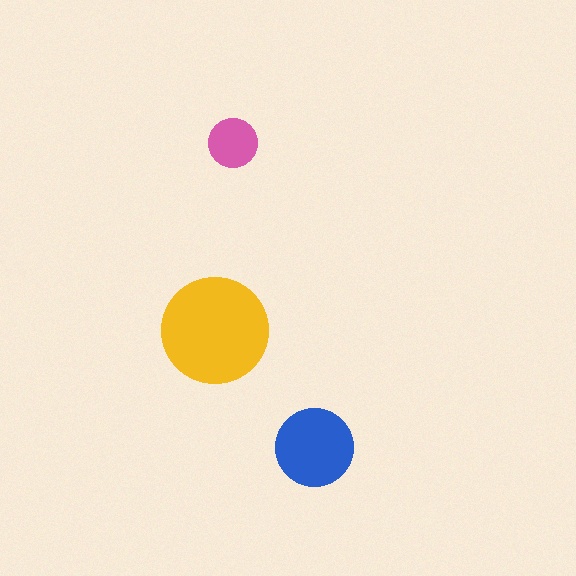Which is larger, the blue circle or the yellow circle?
The yellow one.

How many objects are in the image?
There are 3 objects in the image.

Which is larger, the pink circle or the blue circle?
The blue one.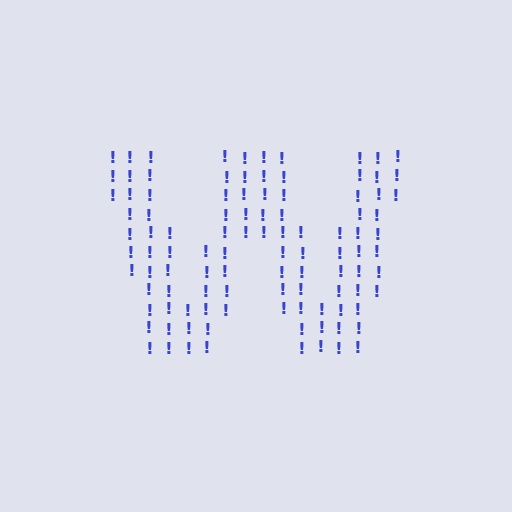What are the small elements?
The small elements are exclamation marks.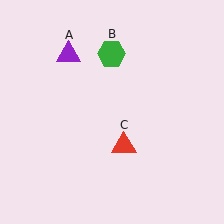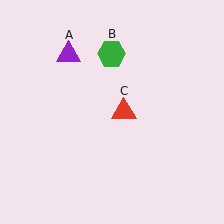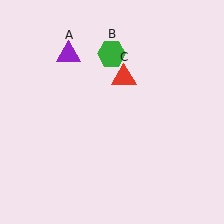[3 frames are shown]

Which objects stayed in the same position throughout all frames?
Purple triangle (object A) and green hexagon (object B) remained stationary.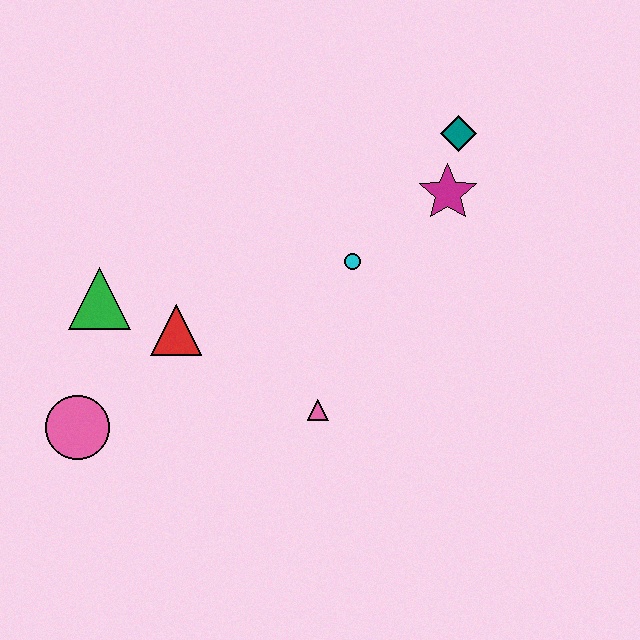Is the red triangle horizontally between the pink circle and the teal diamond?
Yes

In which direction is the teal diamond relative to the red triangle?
The teal diamond is to the right of the red triangle.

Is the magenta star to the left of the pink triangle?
No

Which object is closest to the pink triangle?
The cyan circle is closest to the pink triangle.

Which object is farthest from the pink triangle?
The teal diamond is farthest from the pink triangle.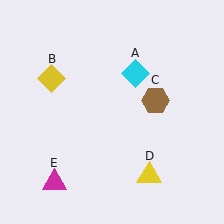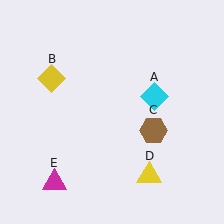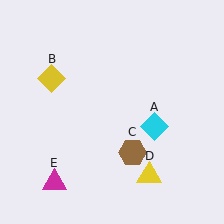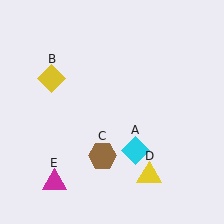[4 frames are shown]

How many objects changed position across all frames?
2 objects changed position: cyan diamond (object A), brown hexagon (object C).